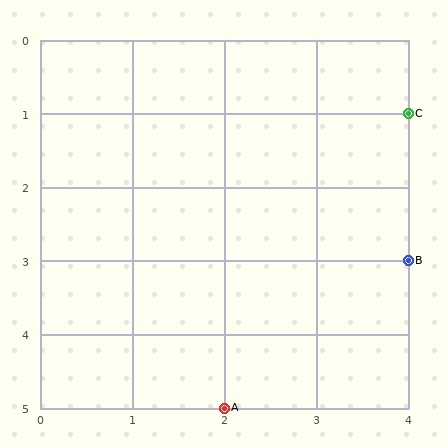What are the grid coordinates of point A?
Point A is at grid coordinates (2, 5).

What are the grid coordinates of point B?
Point B is at grid coordinates (4, 3).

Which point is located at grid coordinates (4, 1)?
Point C is at (4, 1).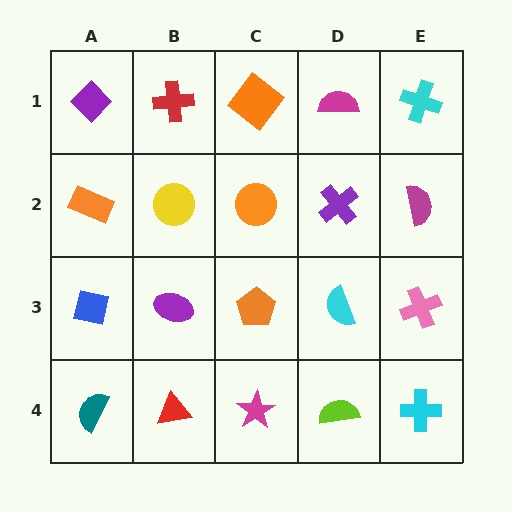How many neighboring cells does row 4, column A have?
2.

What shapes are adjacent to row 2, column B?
A red cross (row 1, column B), a purple ellipse (row 3, column B), an orange rectangle (row 2, column A), an orange circle (row 2, column C).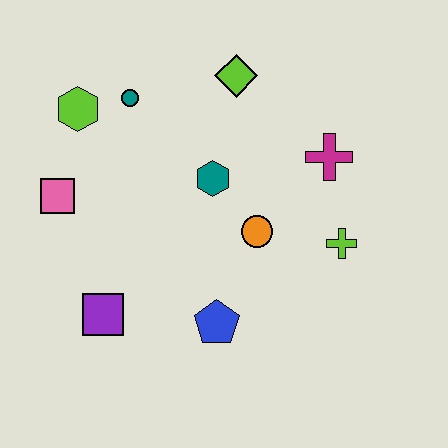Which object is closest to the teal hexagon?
The orange circle is closest to the teal hexagon.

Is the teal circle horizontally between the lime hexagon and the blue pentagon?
Yes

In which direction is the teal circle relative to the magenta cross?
The teal circle is to the left of the magenta cross.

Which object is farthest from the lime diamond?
The purple square is farthest from the lime diamond.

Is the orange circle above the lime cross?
Yes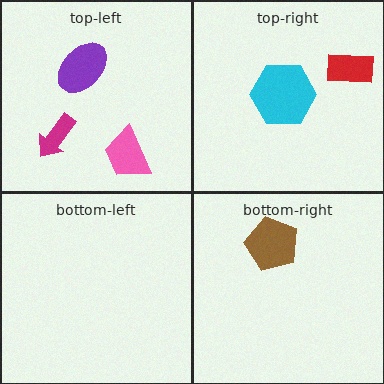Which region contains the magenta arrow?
The top-left region.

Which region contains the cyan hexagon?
The top-right region.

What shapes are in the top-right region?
The red rectangle, the cyan hexagon.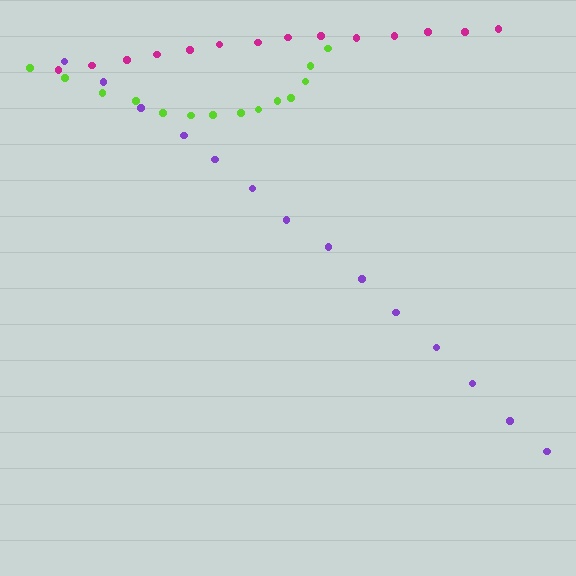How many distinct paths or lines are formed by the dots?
There are 3 distinct paths.